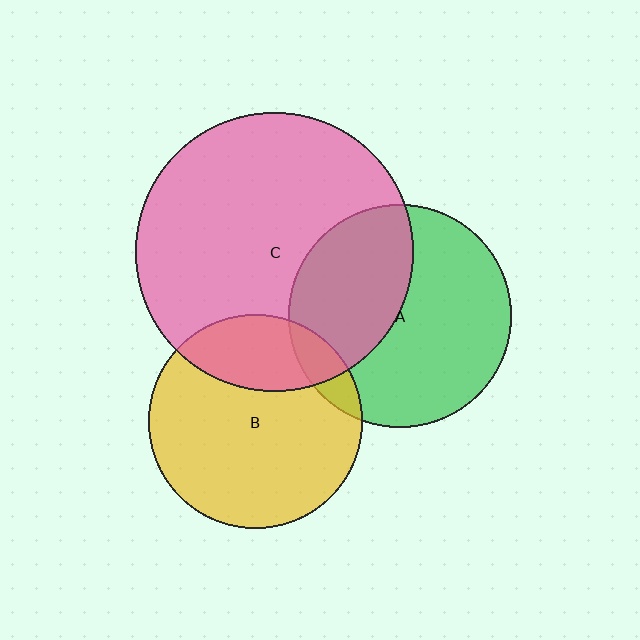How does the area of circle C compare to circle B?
Approximately 1.7 times.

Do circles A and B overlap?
Yes.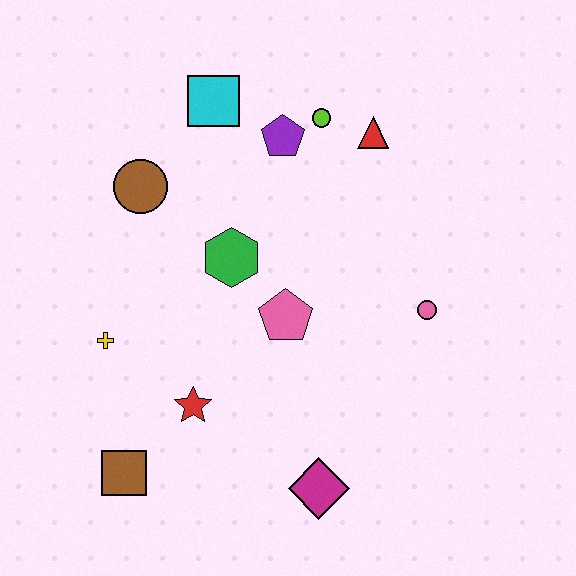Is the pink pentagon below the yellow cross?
No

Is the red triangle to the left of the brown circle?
No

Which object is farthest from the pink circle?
The brown square is farthest from the pink circle.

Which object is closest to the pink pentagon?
The green hexagon is closest to the pink pentagon.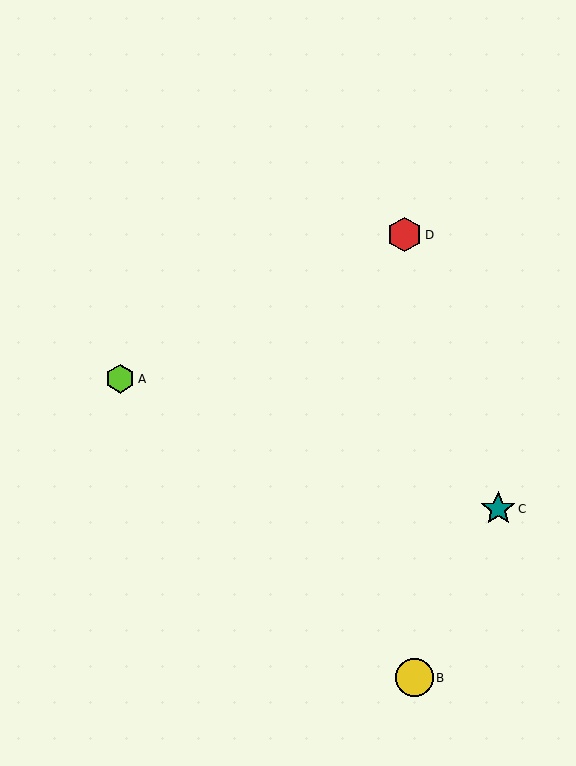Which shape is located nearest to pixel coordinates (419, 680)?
The yellow circle (labeled B) at (414, 678) is nearest to that location.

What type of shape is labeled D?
Shape D is a red hexagon.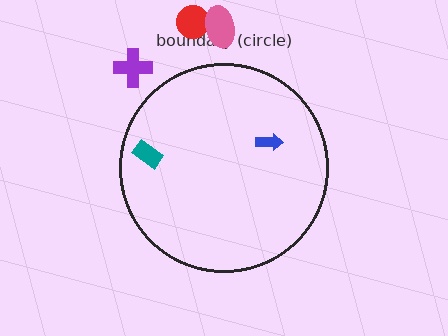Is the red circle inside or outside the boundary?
Outside.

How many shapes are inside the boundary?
2 inside, 3 outside.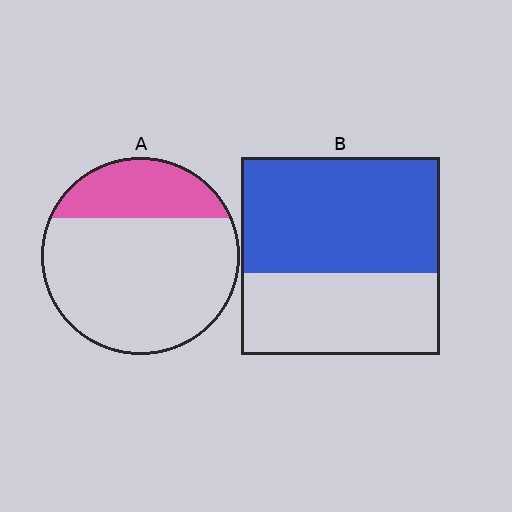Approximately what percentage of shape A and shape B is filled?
A is approximately 25% and B is approximately 60%.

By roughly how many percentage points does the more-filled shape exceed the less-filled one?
By roughly 30 percentage points (B over A).